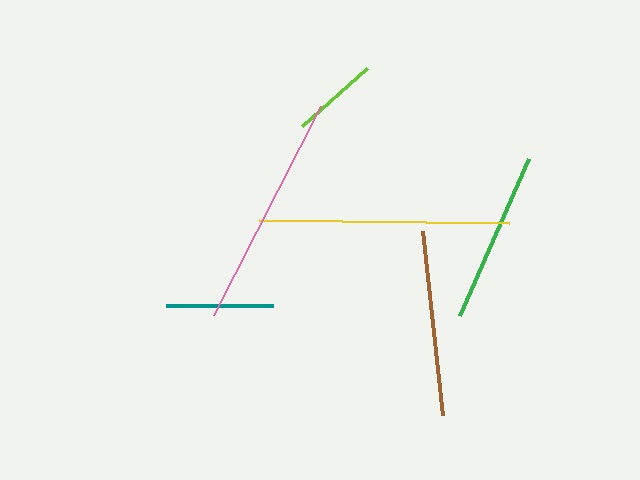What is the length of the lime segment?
The lime segment is approximately 88 pixels long.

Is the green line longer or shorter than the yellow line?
The yellow line is longer than the green line.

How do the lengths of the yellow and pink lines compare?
The yellow and pink lines are approximately the same length.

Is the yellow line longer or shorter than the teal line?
The yellow line is longer than the teal line.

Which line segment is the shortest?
The lime line is the shortest at approximately 88 pixels.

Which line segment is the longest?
The yellow line is the longest at approximately 250 pixels.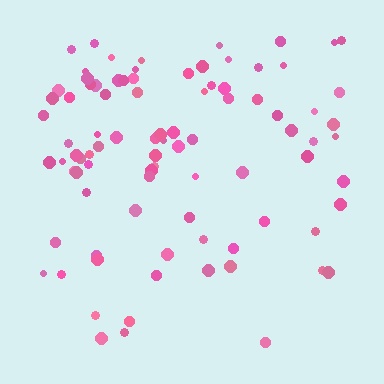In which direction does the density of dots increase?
From bottom to top, with the top side densest.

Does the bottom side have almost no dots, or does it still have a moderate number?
Still a moderate number, just noticeably fewer than the top.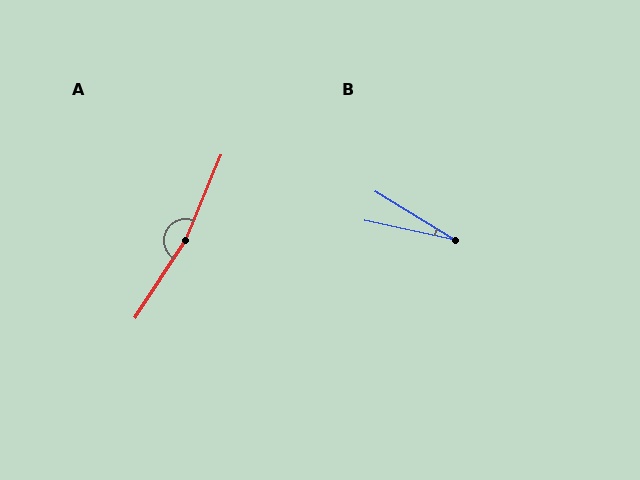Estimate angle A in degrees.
Approximately 170 degrees.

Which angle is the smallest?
B, at approximately 19 degrees.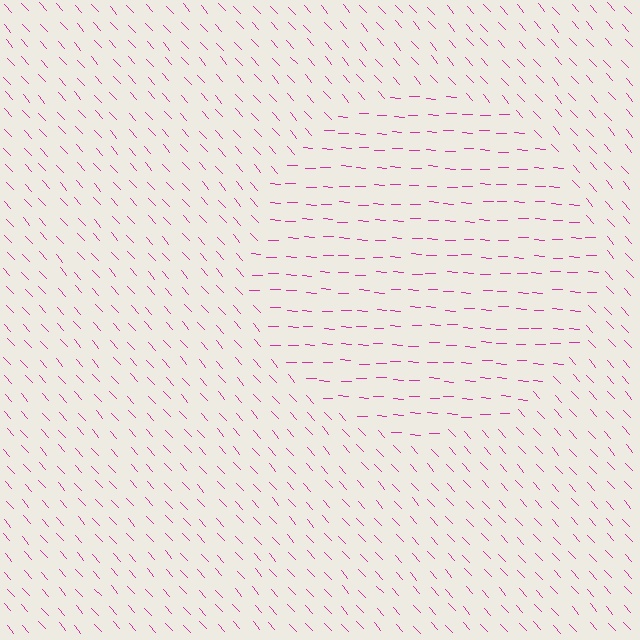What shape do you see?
I see a circle.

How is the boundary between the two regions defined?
The boundary is defined purely by a change in line orientation (approximately 45 degrees difference). All lines are the same color and thickness.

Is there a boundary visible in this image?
Yes, there is a texture boundary formed by a change in line orientation.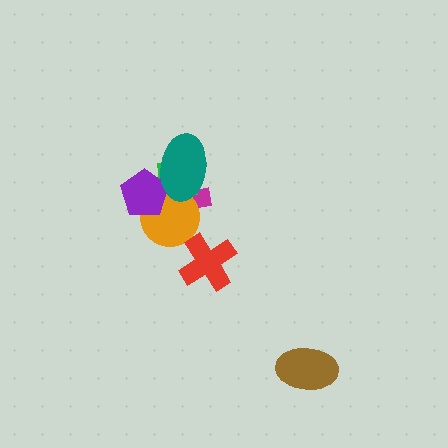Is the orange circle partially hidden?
Yes, it is partially covered by another shape.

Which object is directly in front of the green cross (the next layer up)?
The orange circle is directly in front of the green cross.